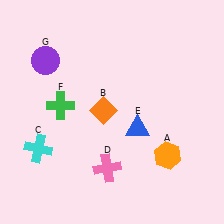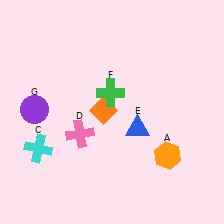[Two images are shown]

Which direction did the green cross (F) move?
The green cross (F) moved right.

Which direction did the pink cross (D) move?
The pink cross (D) moved up.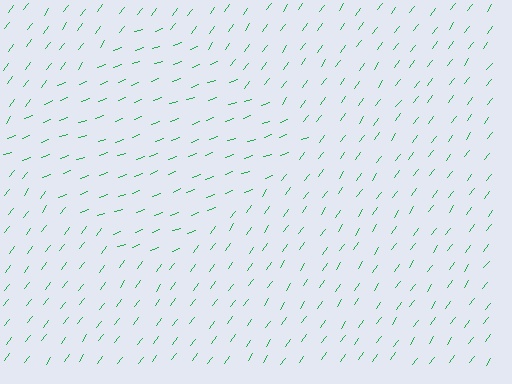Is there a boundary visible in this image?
Yes, there is a texture boundary formed by a change in line orientation.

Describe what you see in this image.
The image is filled with small green line segments. A diamond region in the image has lines oriented differently from the surrounding lines, creating a visible texture boundary.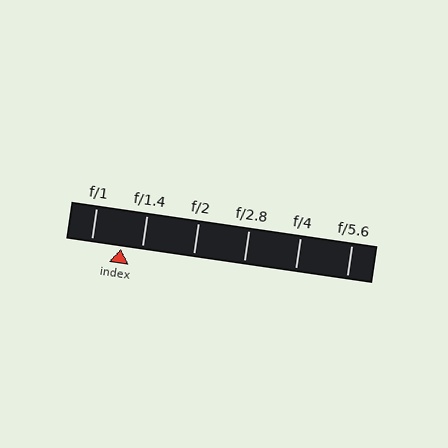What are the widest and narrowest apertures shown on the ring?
The widest aperture shown is f/1 and the narrowest is f/5.6.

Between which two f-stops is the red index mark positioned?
The index mark is between f/1 and f/1.4.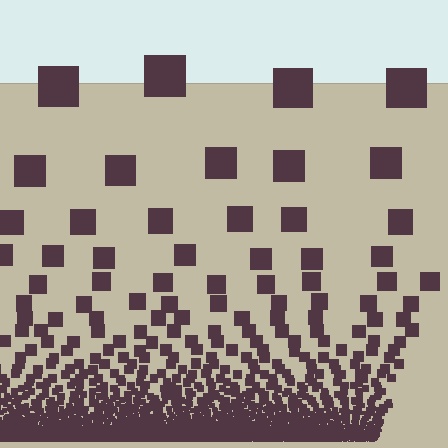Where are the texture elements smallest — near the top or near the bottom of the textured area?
Near the bottom.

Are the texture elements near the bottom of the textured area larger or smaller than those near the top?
Smaller. The gradient is inverted — elements near the bottom are smaller and denser.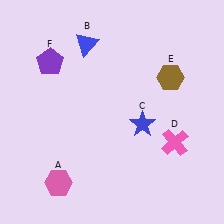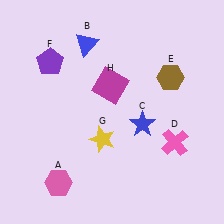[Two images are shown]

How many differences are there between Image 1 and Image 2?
There are 2 differences between the two images.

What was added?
A yellow star (G), a magenta square (H) were added in Image 2.